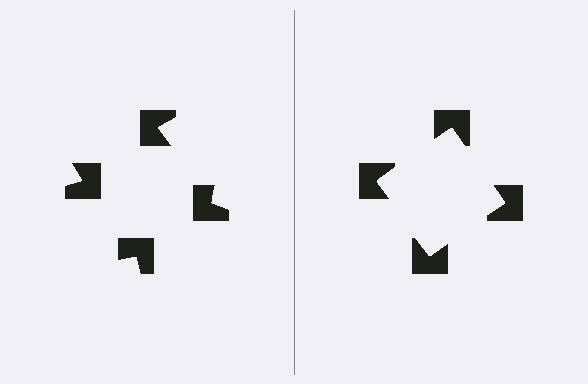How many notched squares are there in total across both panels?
8 — 4 on each side.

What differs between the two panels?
The notched squares are positioned identically on both sides; only the wedge orientations differ. On the right they align to a square; on the left they are misaligned.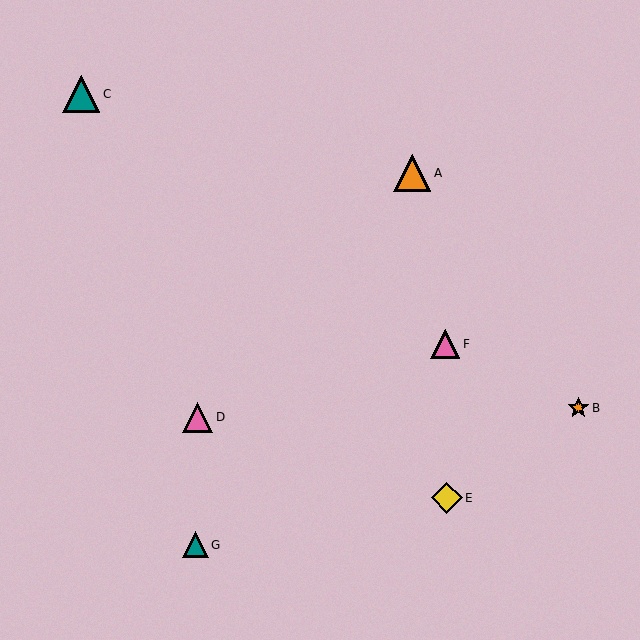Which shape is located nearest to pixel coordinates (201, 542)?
The teal triangle (labeled G) at (196, 545) is nearest to that location.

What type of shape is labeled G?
Shape G is a teal triangle.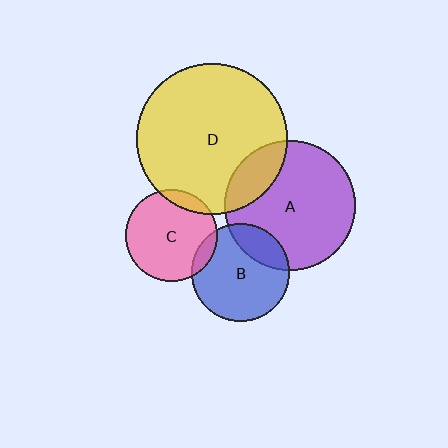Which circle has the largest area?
Circle D (yellow).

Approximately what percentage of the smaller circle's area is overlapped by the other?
Approximately 20%.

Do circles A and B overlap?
Yes.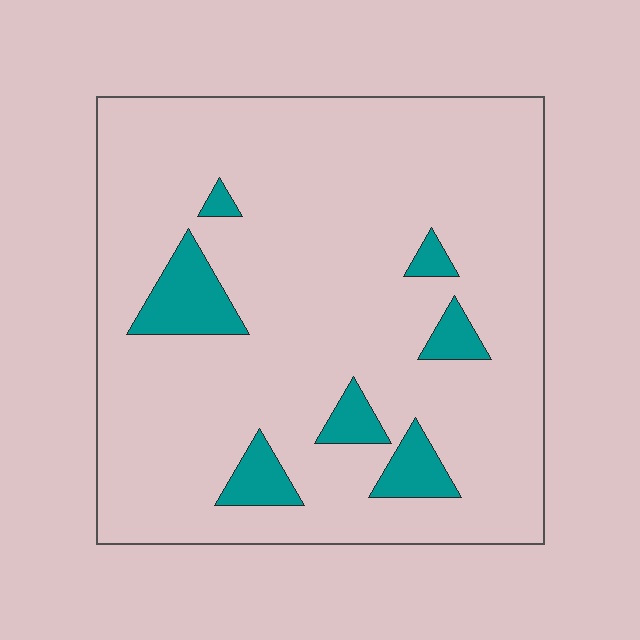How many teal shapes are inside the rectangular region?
7.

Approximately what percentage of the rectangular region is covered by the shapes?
Approximately 10%.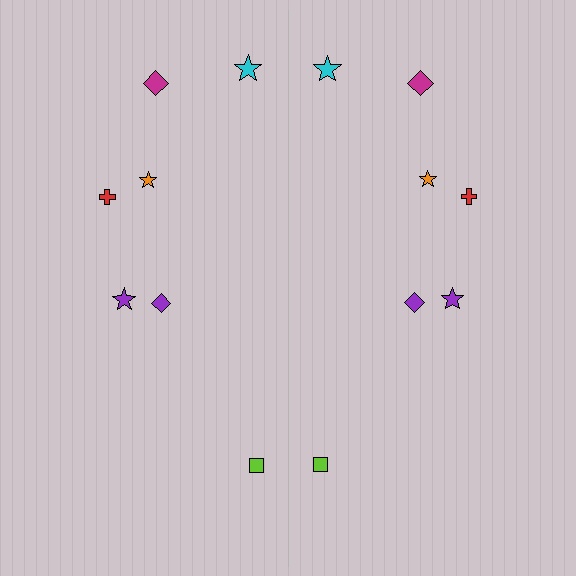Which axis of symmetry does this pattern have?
The pattern has a vertical axis of symmetry running through the center of the image.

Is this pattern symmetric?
Yes, this pattern has bilateral (reflection) symmetry.